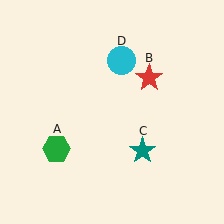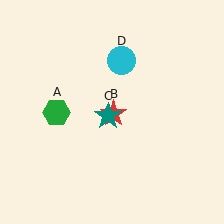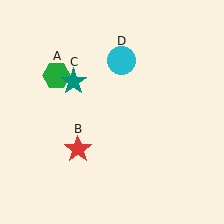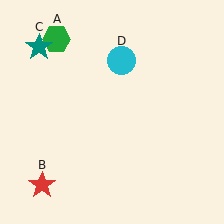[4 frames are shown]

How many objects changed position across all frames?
3 objects changed position: green hexagon (object A), red star (object B), teal star (object C).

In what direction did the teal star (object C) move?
The teal star (object C) moved up and to the left.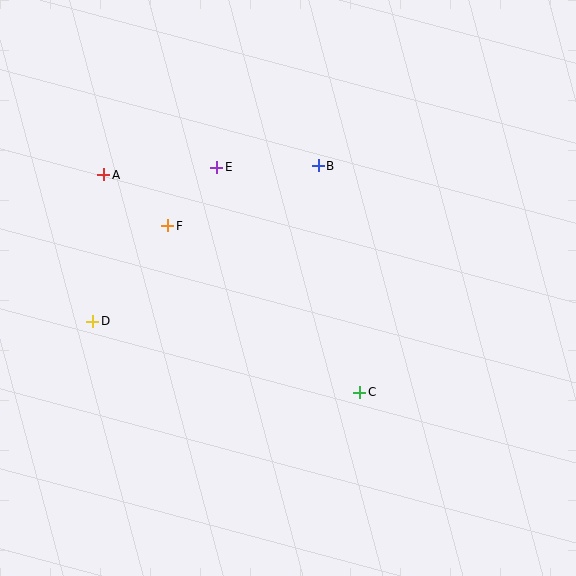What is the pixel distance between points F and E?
The distance between F and E is 76 pixels.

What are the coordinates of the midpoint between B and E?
The midpoint between B and E is at (268, 166).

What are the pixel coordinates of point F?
Point F is at (168, 226).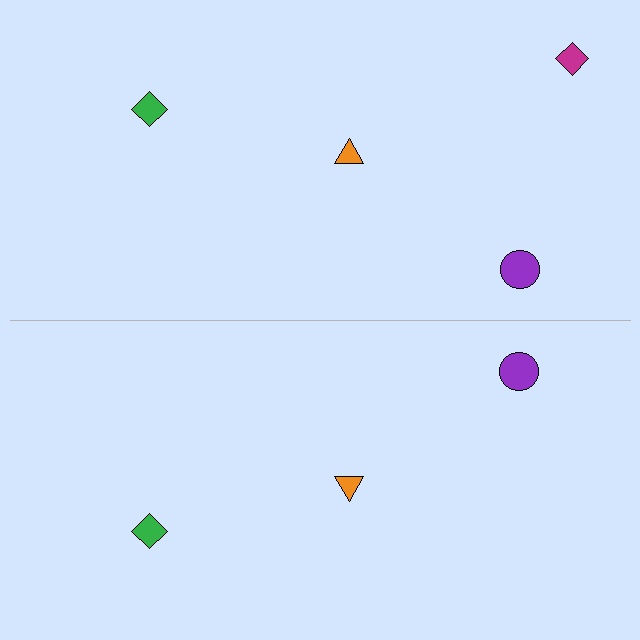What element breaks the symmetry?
A magenta diamond is missing from the bottom side.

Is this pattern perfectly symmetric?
No, the pattern is not perfectly symmetric. A magenta diamond is missing from the bottom side.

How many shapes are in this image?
There are 7 shapes in this image.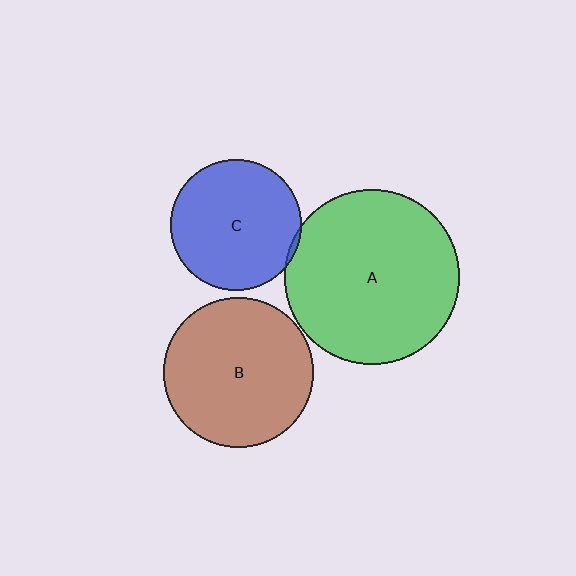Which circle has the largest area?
Circle A (green).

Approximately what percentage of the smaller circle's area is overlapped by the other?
Approximately 5%.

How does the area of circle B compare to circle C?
Approximately 1.3 times.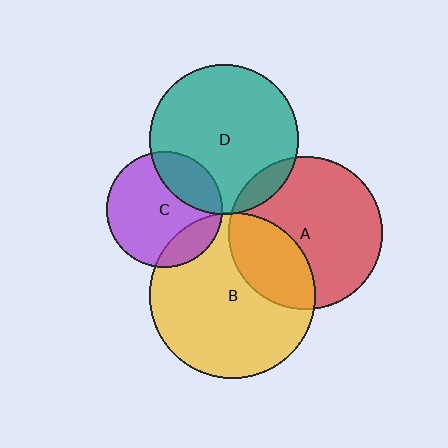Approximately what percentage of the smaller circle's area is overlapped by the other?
Approximately 30%.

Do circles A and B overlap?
Yes.